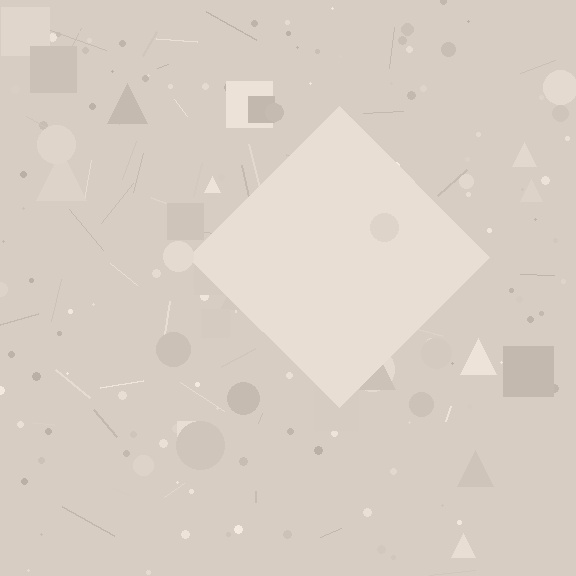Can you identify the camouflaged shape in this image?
The camouflaged shape is a diamond.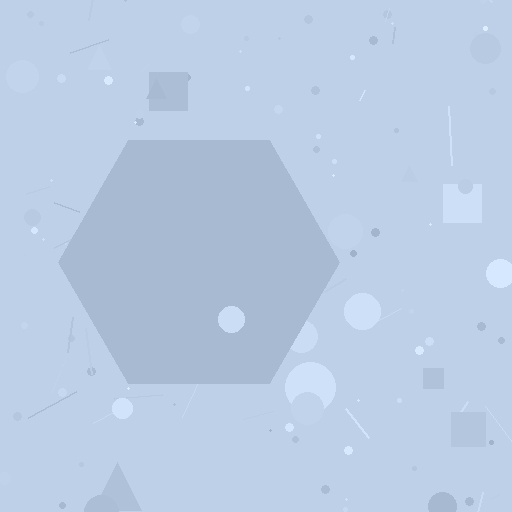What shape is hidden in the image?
A hexagon is hidden in the image.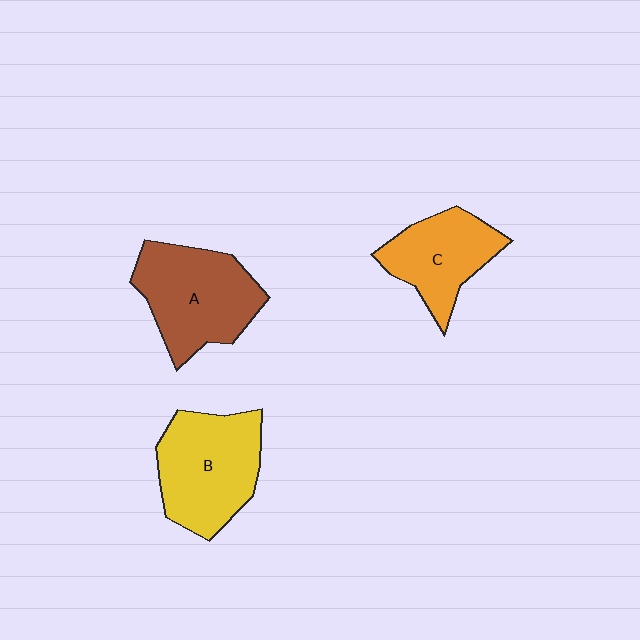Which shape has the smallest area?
Shape C (orange).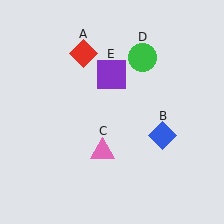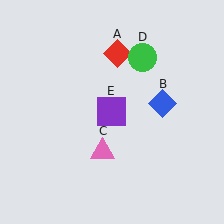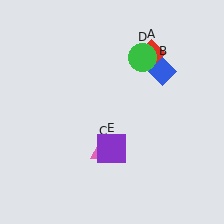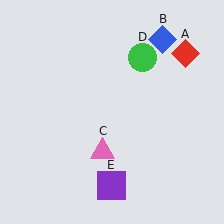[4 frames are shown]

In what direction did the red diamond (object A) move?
The red diamond (object A) moved right.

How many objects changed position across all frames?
3 objects changed position: red diamond (object A), blue diamond (object B), purple square (object E).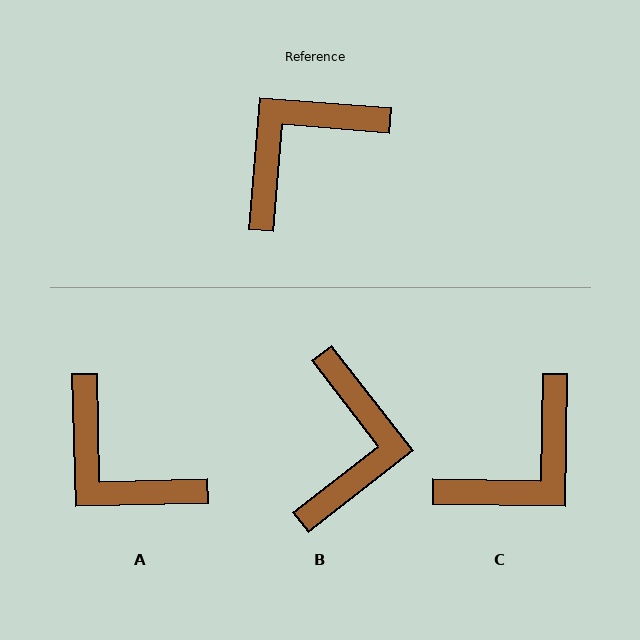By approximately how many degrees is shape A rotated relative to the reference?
Approximately 96 degrees counter-clockwise.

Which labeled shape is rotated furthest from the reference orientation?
C, about 176 degrees away.